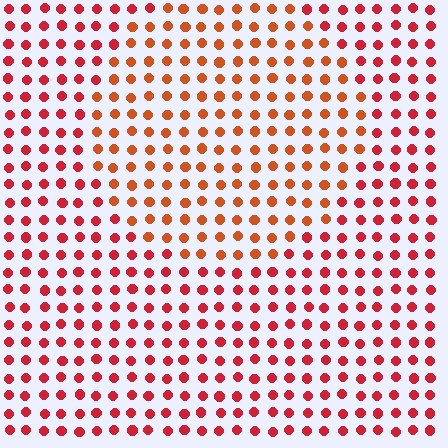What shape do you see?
I see a circle.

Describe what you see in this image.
The image is filled with small red elements in a uniform arrangement. A circle-shaped region is visible where the elements are tinted to a slightly different hue, forming a subtle color boundary.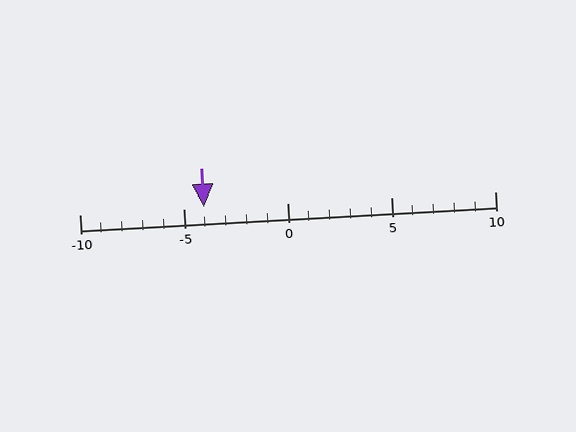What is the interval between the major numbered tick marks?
The major tick marks are spaced 5 units apart.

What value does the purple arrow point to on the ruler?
The purple arrow points to approximately -4.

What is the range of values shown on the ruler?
The ruler shows values from -10 to 10.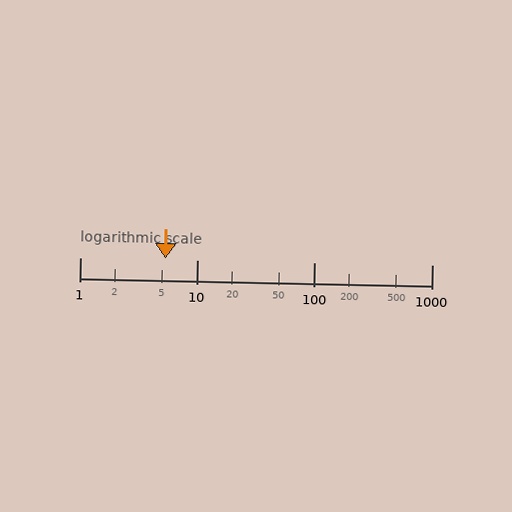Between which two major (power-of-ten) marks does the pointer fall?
The pointer is between 1 and 10.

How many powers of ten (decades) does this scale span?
The scale spans 3 decades, from 1 to 1000.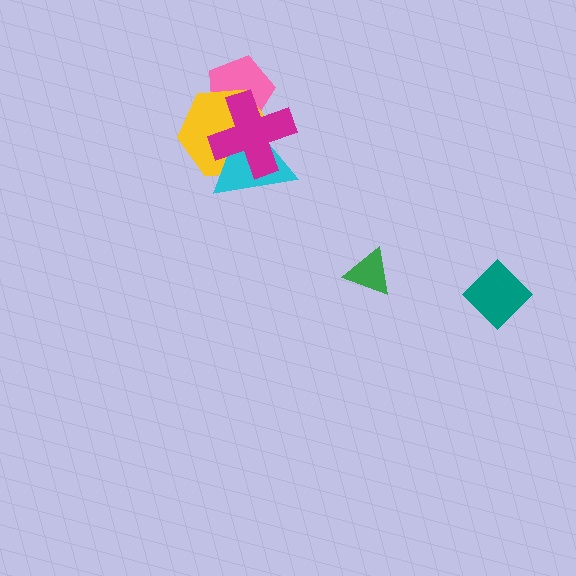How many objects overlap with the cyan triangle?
3 objects overlap with the cyan triangle.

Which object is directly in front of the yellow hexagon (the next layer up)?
The cyan triangle is directly in front of the yellow hexagon.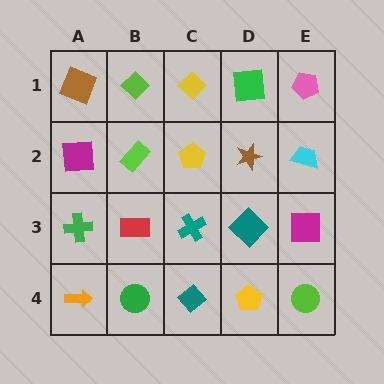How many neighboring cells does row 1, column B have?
3.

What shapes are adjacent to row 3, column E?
A cyan trapezoid (row 2, column E), a lime circle (row 4, column E), a teal diamond (row 3, column D).